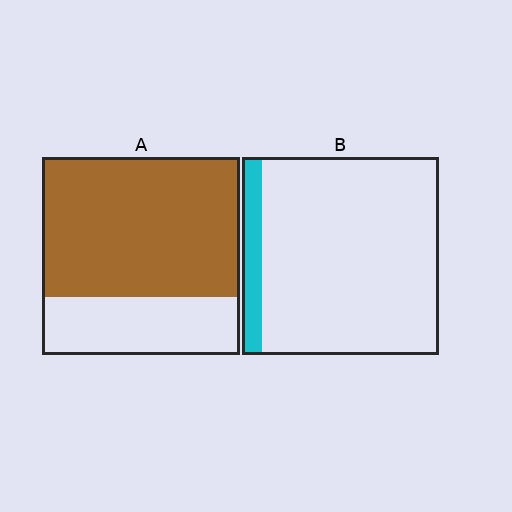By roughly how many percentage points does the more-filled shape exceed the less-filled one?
By roughly 60 percentage points (A over B).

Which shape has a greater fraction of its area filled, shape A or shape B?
Shape A.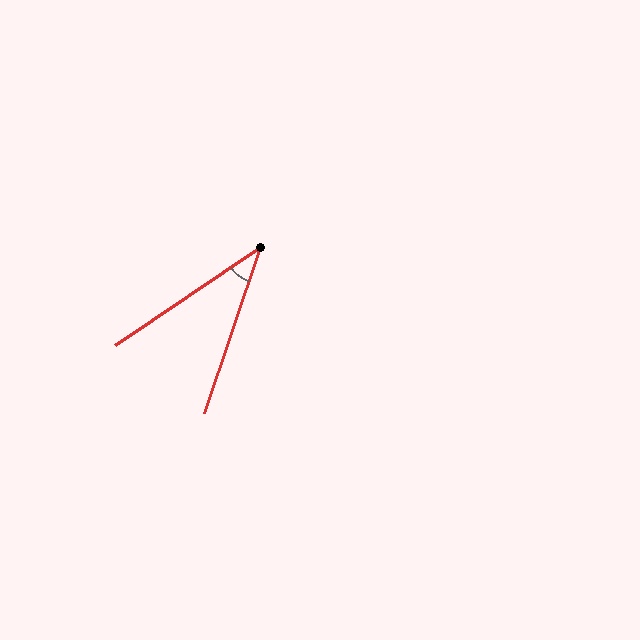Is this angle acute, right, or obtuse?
It is acute.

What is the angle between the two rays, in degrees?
Approximately 37 degrees.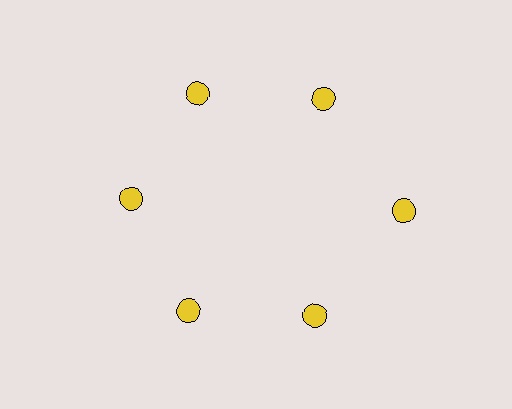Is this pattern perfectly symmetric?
No. The 6 yellow circles are arranged in a ring, but one element near the 3 o'clock position is pushed outward from the center, breaking the 6-fold rotational symmetry.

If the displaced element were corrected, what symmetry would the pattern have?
It would have 6-fold rotational symmetry — the pattern would map onto itself every 60 degrees.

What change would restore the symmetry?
The symmetry would be restored by moving it inward, back onto the ring so that all 6 circles sit at equal angles and equal distance from the center.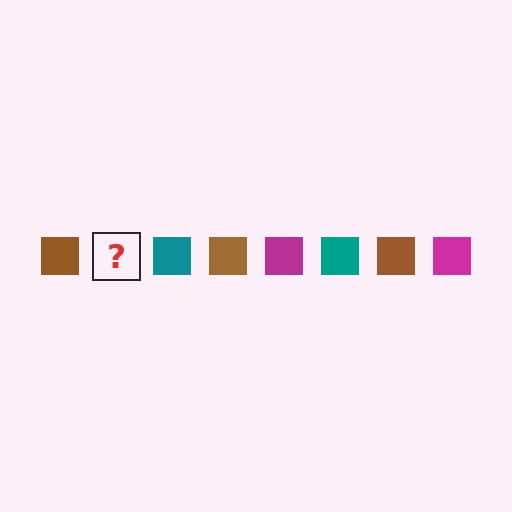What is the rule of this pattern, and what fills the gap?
The rule is that the pattern cycles through brown, magenta, teal squares. The gap should be filled with a magenta square.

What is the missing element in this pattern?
The missing element is a magenta square.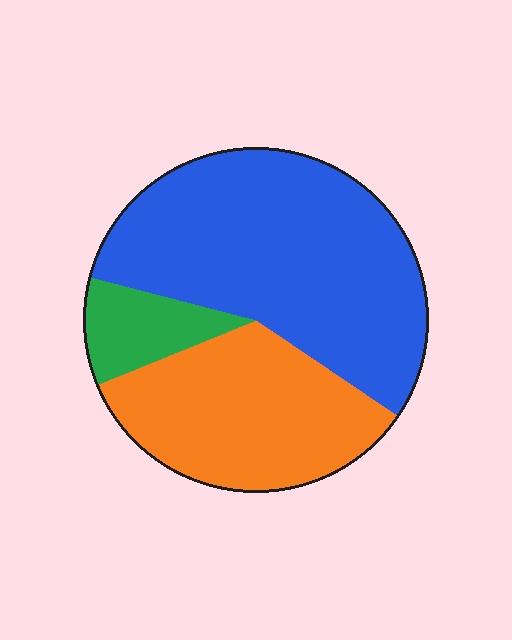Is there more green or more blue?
Blue.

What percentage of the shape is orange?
Orange covers around 35% of the shape.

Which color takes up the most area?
Blue, at roughly 55%.